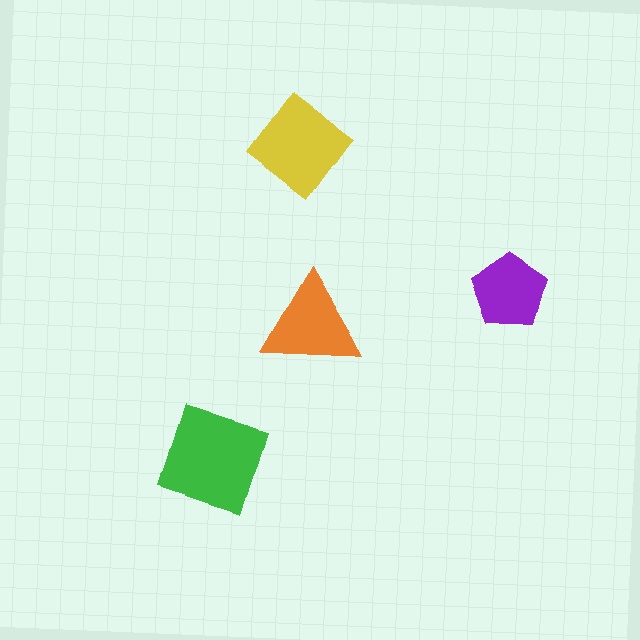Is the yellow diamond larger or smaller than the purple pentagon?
Larger.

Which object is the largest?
The green square.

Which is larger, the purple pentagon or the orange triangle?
The orange triangle.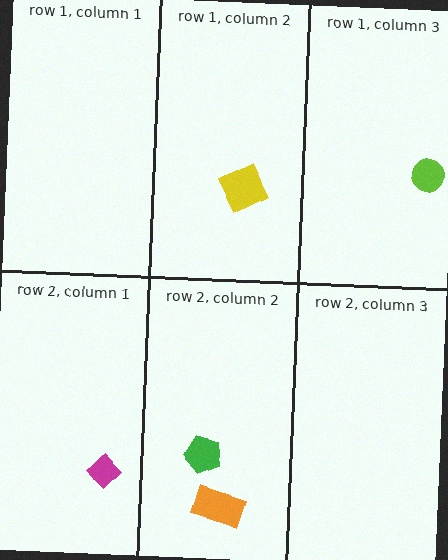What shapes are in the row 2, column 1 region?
The magenta diamond.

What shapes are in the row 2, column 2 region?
The orange rectangle, the green pentagon.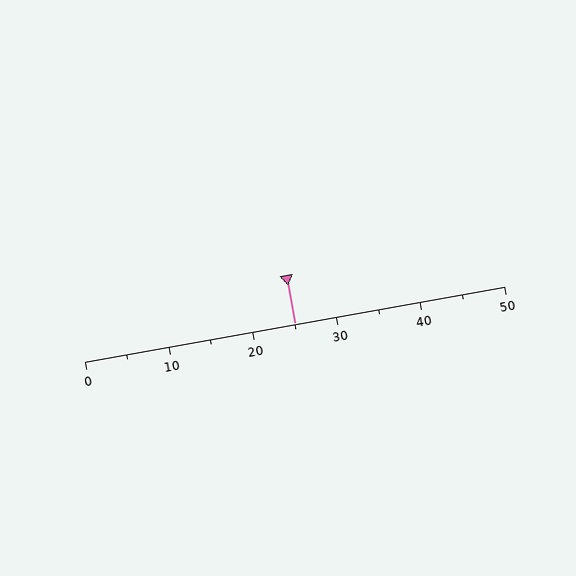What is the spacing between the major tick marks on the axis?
The major ticks are spaced 10 apart.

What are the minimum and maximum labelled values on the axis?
The axis runs from 0 to 50.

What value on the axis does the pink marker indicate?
The marker indicates approximately 25.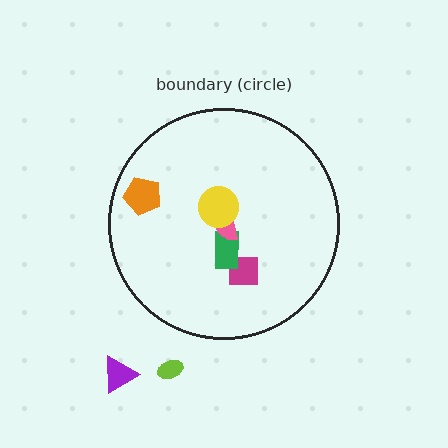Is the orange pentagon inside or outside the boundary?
Inside.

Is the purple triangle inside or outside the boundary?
Outside.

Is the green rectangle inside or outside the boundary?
Inside.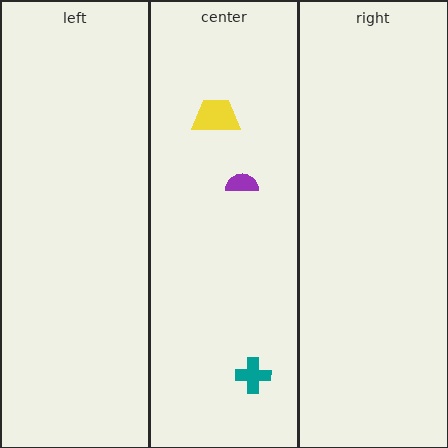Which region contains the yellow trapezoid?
The center region.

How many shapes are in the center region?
3.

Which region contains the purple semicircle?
The center region.